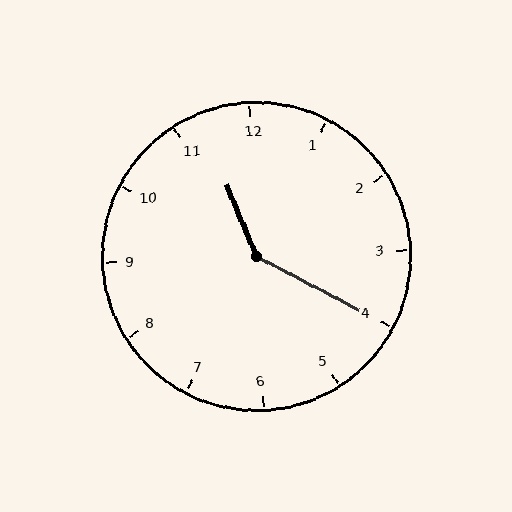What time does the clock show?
11:20.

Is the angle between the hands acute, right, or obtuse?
It is obtuse.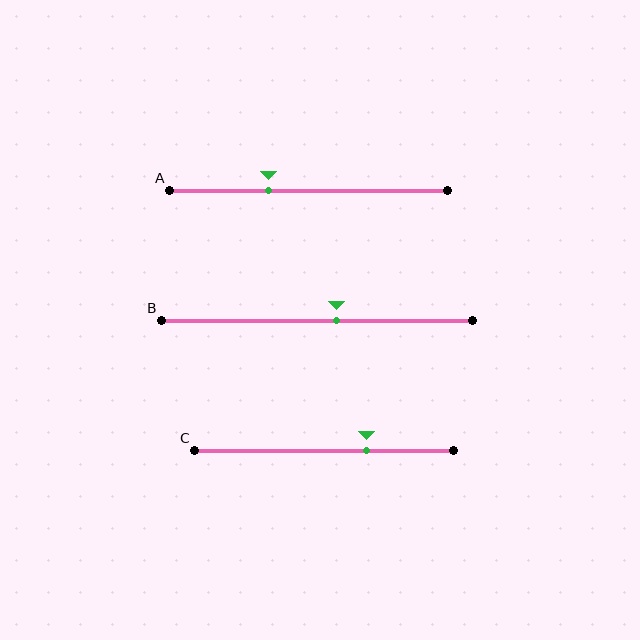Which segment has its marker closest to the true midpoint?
Segment B has its marker closest to the true midpoint.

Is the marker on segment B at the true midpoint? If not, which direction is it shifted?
No, the marker on segment B is shifted to the right by about 6% of the segment length.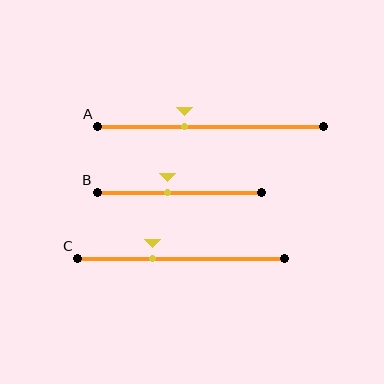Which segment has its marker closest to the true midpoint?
Segment B has its marker closest to the true midpoint.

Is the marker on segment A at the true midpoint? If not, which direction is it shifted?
No, the marker on segment A is shifted to the left by about 12% of the segment length.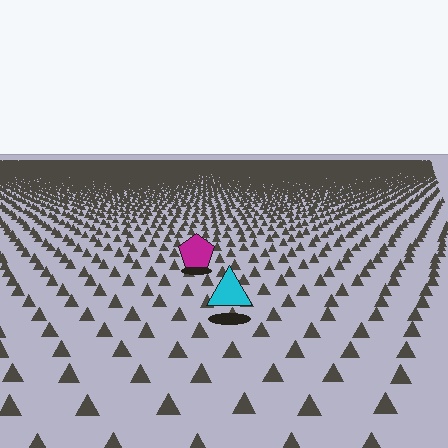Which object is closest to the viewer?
The cyan triangle is closest. The texture marks near it are larger and more spread out.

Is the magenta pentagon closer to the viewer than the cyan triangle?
No. The cyan triangle is closer — you can tell from the texture gradient: the ground texture is coarser near it.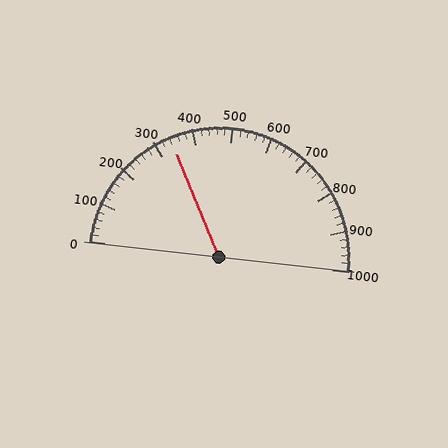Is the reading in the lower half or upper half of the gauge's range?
The reading is in the lower half of the range (0 to 1000).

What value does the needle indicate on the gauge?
The needle indicates approximately 340.